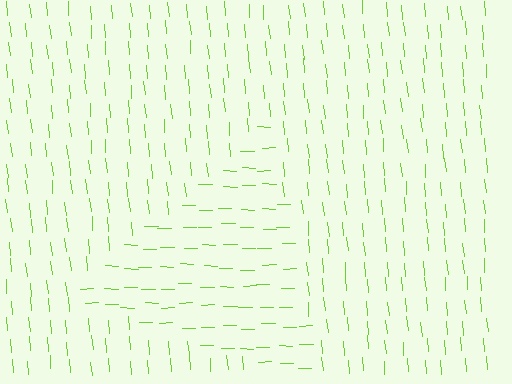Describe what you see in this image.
The image is filled with small lime line segments. A triangle region in the image has lines oriented differently from the surrounding lines, creating a visible texture boundary.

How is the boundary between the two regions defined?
The boundary is defined purely by a change in line orientation (approximately 84 degrees difference). All lines are the same color and thickness.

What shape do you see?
I see a triangle.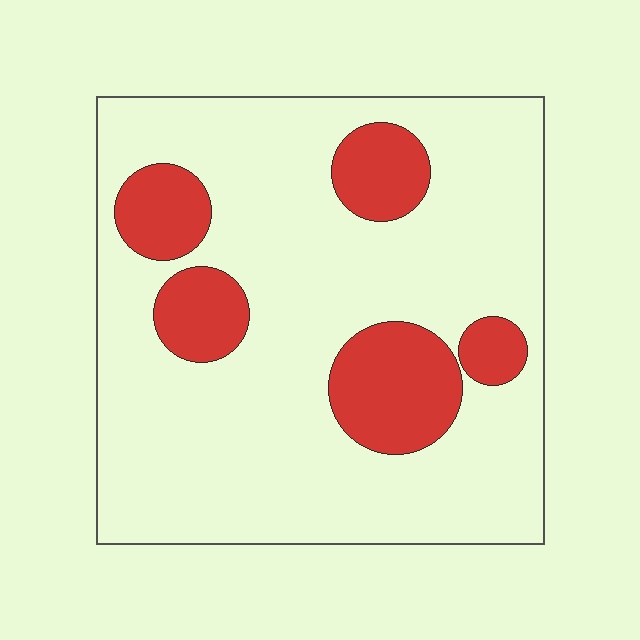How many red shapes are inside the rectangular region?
5.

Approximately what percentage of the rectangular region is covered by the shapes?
Approximately 20%.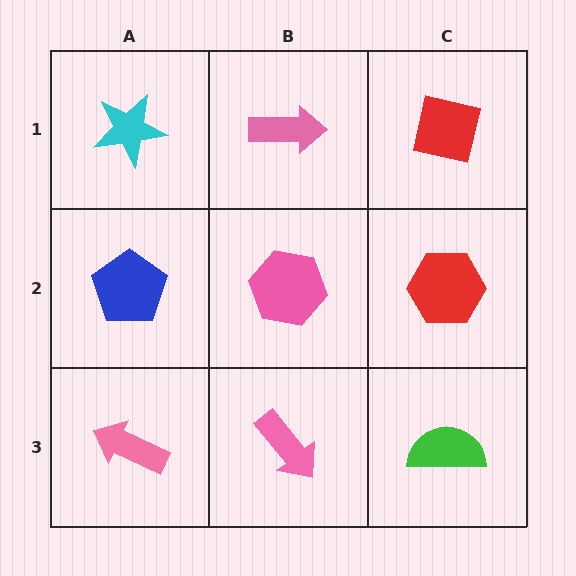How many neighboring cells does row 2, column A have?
3.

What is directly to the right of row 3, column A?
A pink arrow.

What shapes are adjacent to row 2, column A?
A cyan star (row 1, column A), a pink arrow (row 3, column A), a pink hexagon (row 2, column B).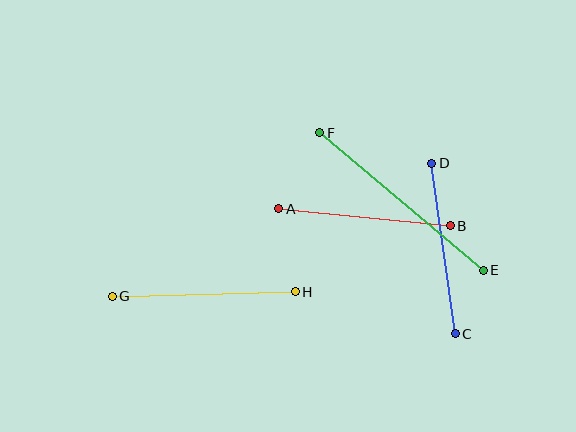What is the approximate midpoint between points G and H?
The midpoint is at approximately (204, 294) pixels.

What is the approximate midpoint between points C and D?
The midpoint is at approximately (444, 249) pixels.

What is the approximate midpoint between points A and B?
The midpoint is at approximately (364, 217) pixels.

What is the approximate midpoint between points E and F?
The midpoint is at approximately (402, 201) pixels.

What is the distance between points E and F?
The distance is approximately 213 pixels.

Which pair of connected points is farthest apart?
Points E and F are farthest apart.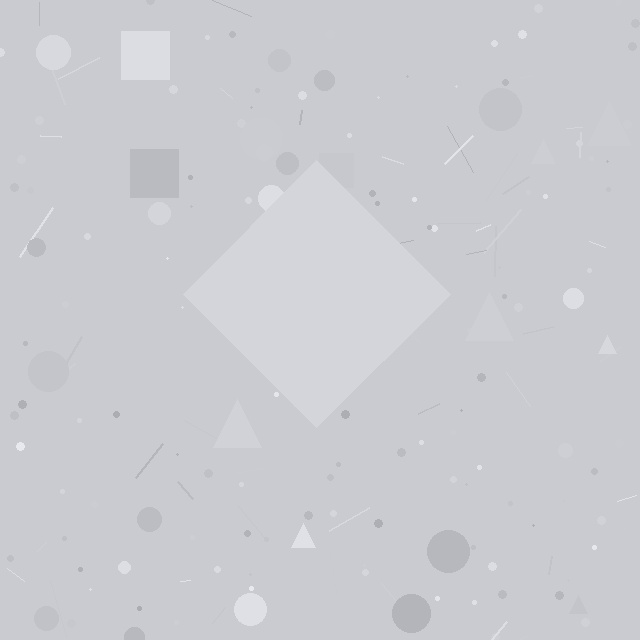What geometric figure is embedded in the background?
A diamond is embedded in the background.